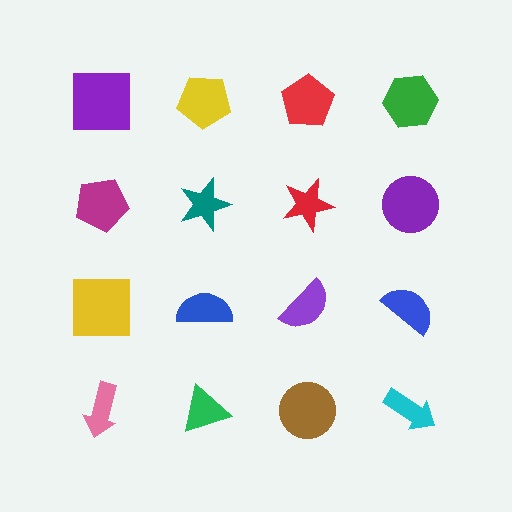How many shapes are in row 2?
4 shapes.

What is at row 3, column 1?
A yellow square.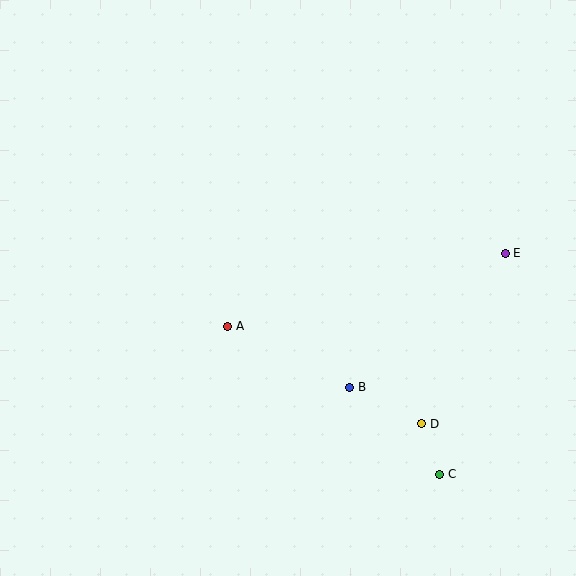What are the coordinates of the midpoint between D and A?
The midpoint between D and A is at (325, 375).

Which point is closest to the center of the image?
Point A at (228, 326) is closest to the center.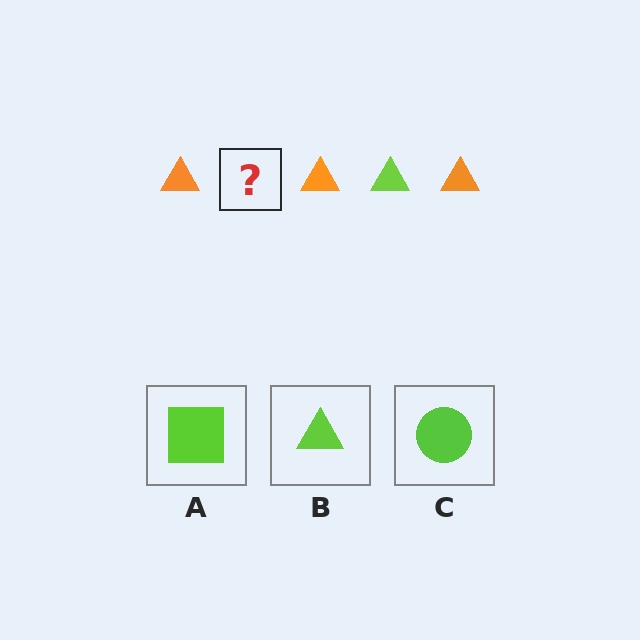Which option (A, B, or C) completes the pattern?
B.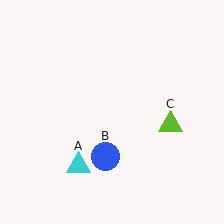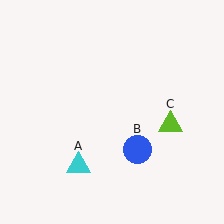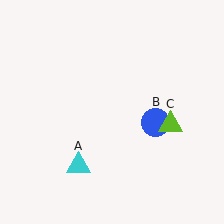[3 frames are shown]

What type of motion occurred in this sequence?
The blue circle (object B) rotated counterclockwise around the center of the scene.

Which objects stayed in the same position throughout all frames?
Cyan triangle (object A) and lime triangle (object C) remained stationary.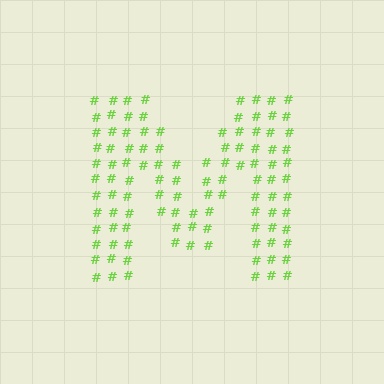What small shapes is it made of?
It is made of small hash symbols.